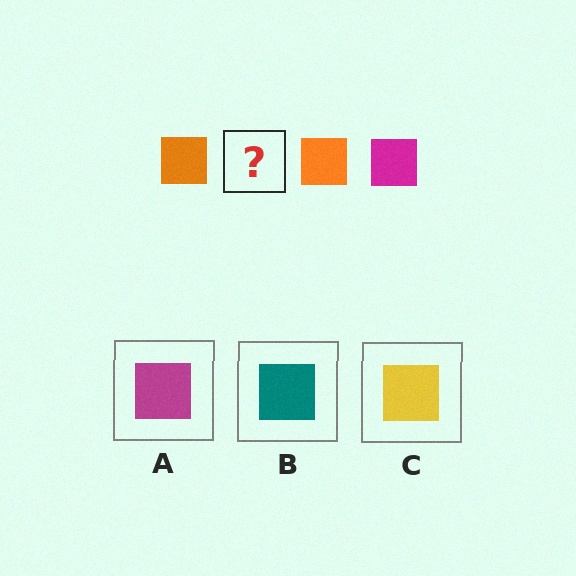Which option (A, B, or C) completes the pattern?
A.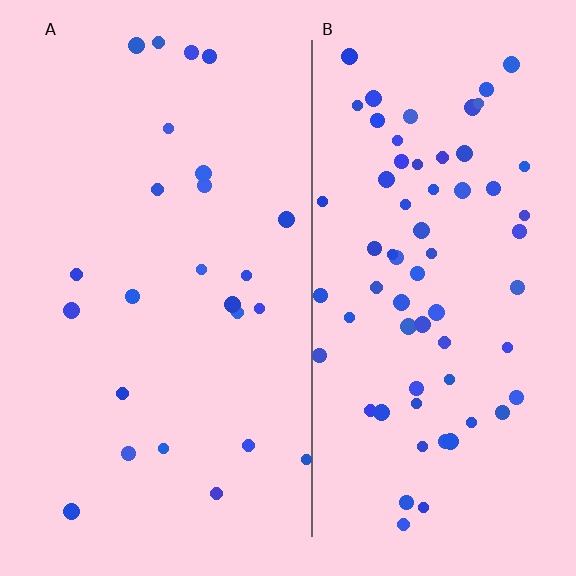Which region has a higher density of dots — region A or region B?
B (the right).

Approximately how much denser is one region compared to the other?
Approximately 2.7× — region B over region A.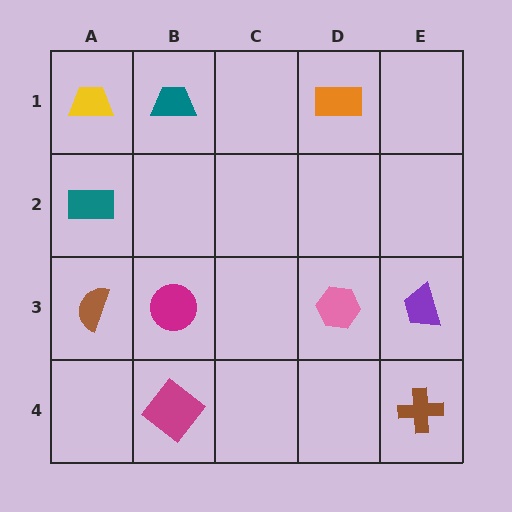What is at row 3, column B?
A magenta circle.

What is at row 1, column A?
A yellow trapezoid.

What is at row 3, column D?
A pink hexagon.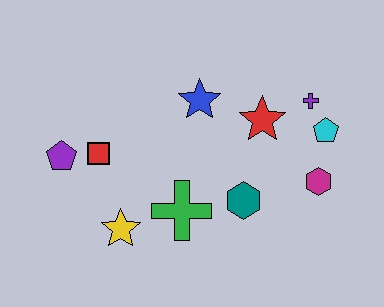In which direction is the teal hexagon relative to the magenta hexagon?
The teal hexagon is to the left of the magenta hexagon.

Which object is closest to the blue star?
The red star is closest to the blue star.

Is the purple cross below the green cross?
No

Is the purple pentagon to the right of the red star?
No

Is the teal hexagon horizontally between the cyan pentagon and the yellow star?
Yes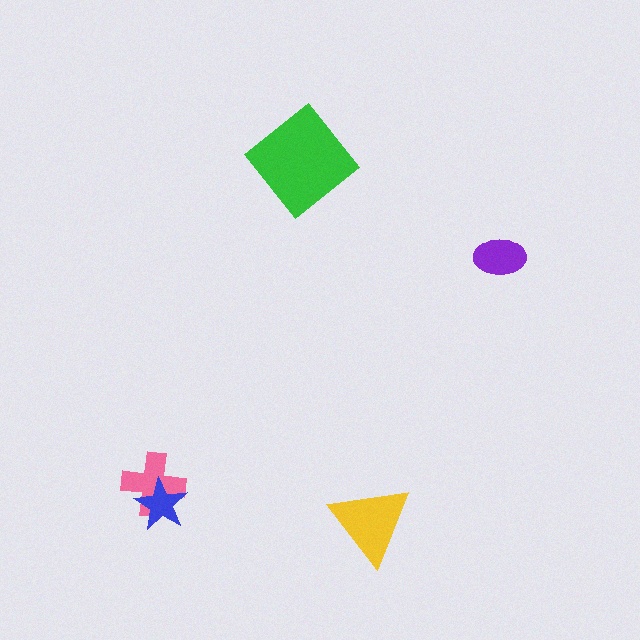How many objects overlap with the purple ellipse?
0 objects overlap with the purple ellipse.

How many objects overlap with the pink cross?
1 object overlaps with the pink cross.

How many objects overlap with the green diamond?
0 objects overlap with the green diamond.